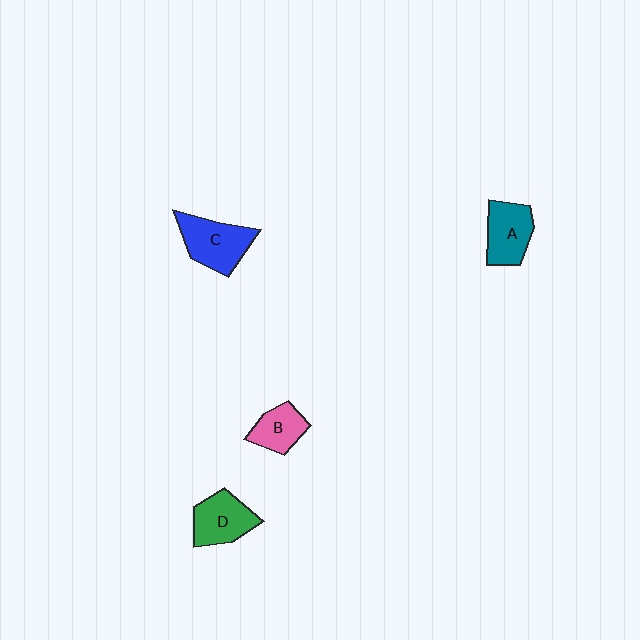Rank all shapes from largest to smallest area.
From largest to smallest: C (blue), D (green), A (teal), B (pink).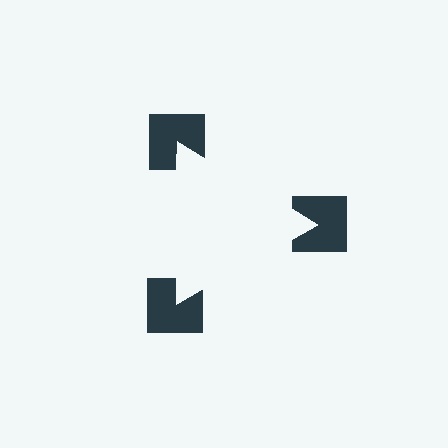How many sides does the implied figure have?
3 sides.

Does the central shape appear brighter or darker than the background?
It typically appears slightly brighter than the background, even though no actual brightness change is drawn.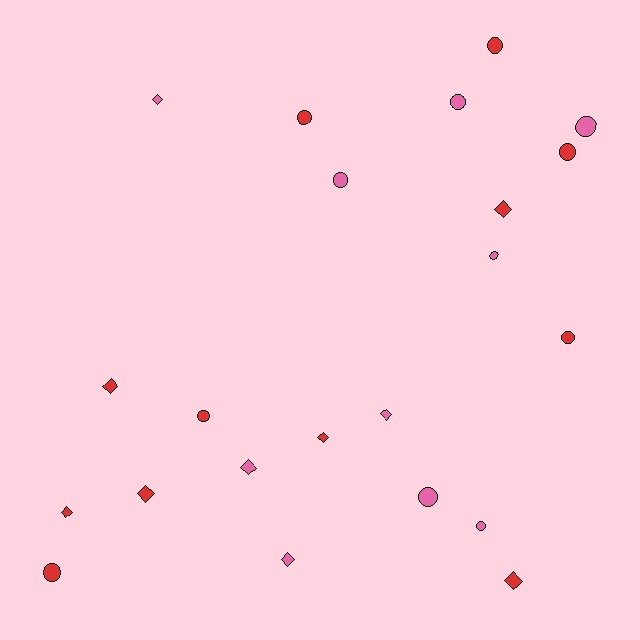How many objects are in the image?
There are 22 objects.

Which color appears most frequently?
Red, with 12 objects.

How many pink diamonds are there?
There are 4 pink diamonds.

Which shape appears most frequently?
Circle, with 12 objects.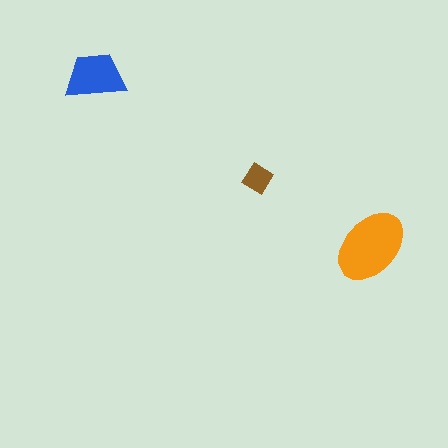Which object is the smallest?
The brown diamond.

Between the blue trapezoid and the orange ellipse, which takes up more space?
The orange ellipse.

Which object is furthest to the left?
The blue trapezoid is leftmost.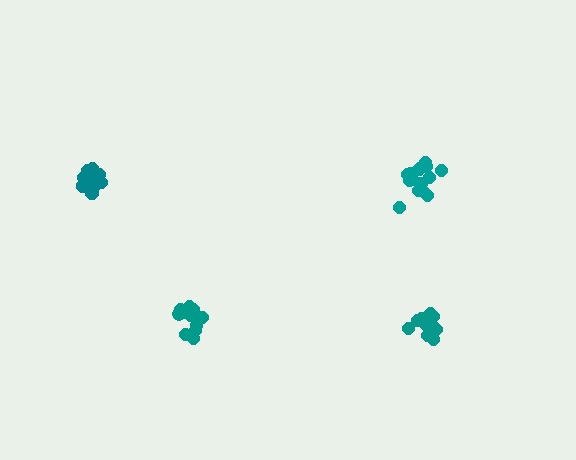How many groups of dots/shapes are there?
There are 4 groups.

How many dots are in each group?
Group 1: 14 dots, Group 2: 13 dots, Group 3: 13 dots, Group 4: 14 dots (54 total).